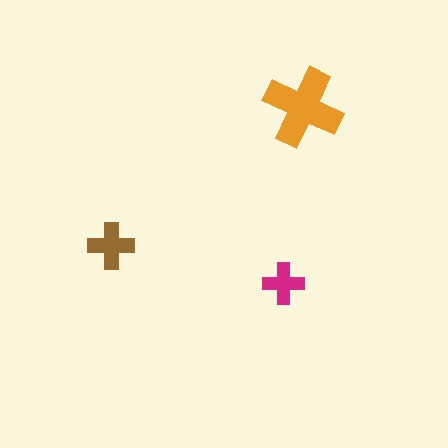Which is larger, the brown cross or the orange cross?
The orange one.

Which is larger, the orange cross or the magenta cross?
The orange one.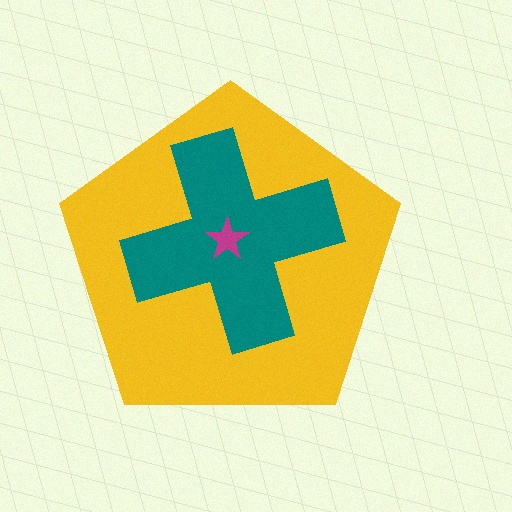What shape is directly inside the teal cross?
The magenta star.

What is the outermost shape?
The yellow pentagon.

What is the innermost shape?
The magenta star.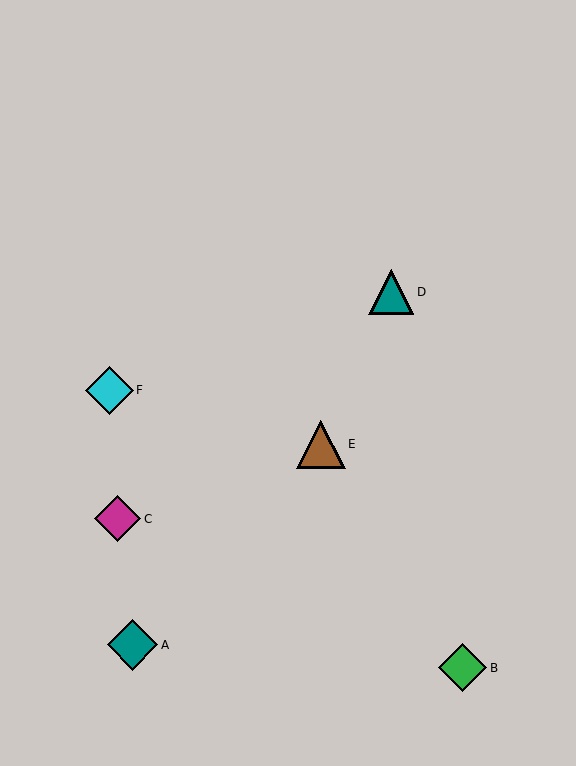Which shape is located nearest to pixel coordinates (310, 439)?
The brown triangle (labeled E) at (321, 444) is nearest to that location.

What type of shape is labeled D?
Shape D is a teal triangle.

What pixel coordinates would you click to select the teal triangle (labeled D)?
Click at (391, 292) to select the teal triangle D.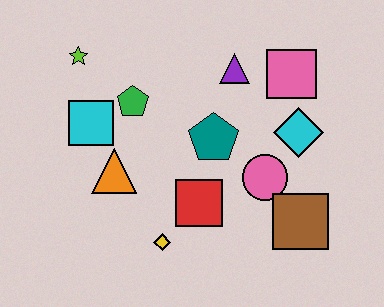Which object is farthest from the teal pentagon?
The lime star is farthest from the teal pentagon.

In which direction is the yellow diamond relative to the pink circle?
The yellow diamond is to the left of the pink circle.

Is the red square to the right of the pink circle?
No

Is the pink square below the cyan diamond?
No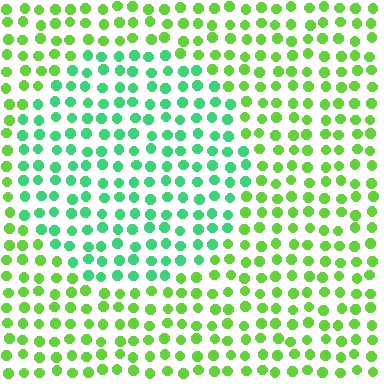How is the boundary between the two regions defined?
The boundary is defined purely by a slight shift in hue (about 40 degrees). Spacing, size, and orientation are identical on both sides.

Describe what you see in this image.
The image is filled with small lime elements in a uniform arrangement. A circle-shaped region is visible where the elements are tinted to a slightly different hue, forming a subtle color boundary.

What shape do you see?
I see a circle.